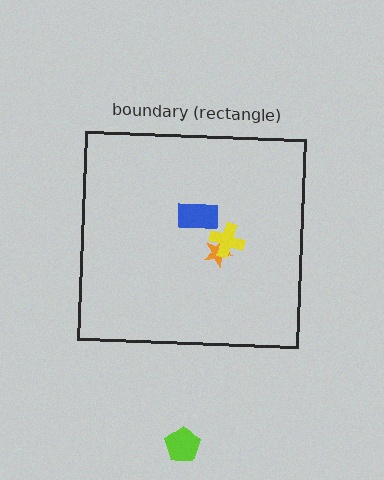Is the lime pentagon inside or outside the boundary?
Outside.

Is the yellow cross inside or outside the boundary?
Inside.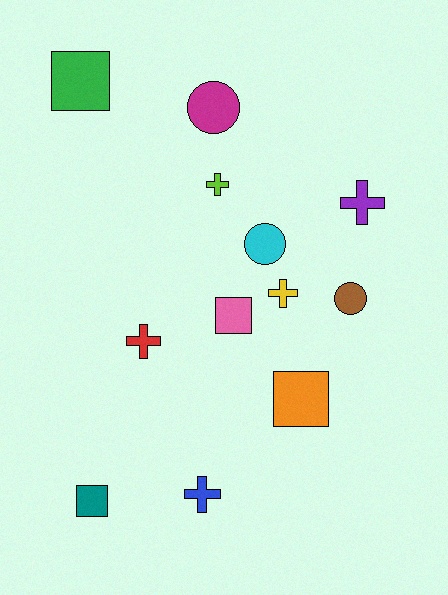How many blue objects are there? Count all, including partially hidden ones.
There is 1 blue object.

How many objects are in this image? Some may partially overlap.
There are 12 objects.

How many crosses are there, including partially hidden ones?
There are 5 crosses.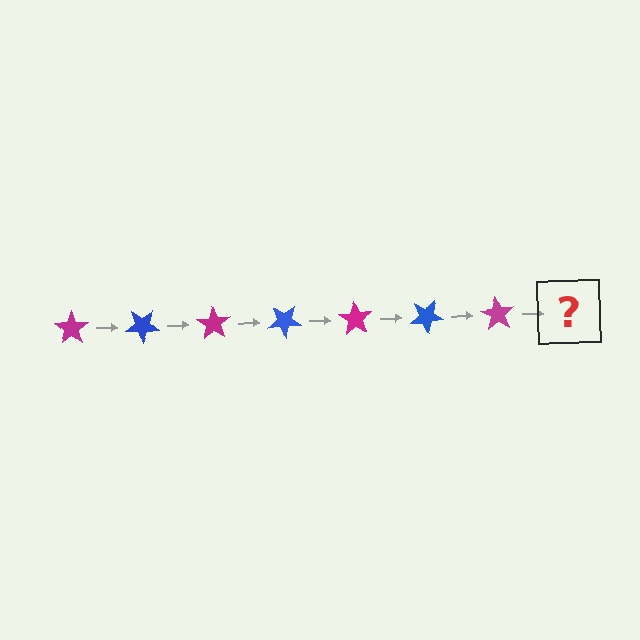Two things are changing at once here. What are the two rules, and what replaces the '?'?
The two rules are that it rotates 35 degrees each step and the color cycles through magenta and blue. The '?' should be a blue star, rotated 245 degrees from the start.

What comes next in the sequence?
The next element should be a blue star, rotated 245 degrees from the start.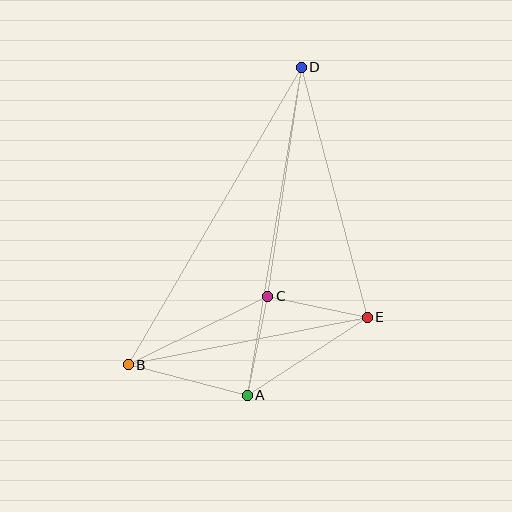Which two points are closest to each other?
Points A and C are closest to each other.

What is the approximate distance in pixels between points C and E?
The distance between C and E is approximately 102 pixels.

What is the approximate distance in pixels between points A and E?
The distance between A and E is approximately 143 pixels.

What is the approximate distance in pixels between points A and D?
The distance between A and D is approximately 332 pixels.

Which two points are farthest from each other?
Points B and D are farthest from each other.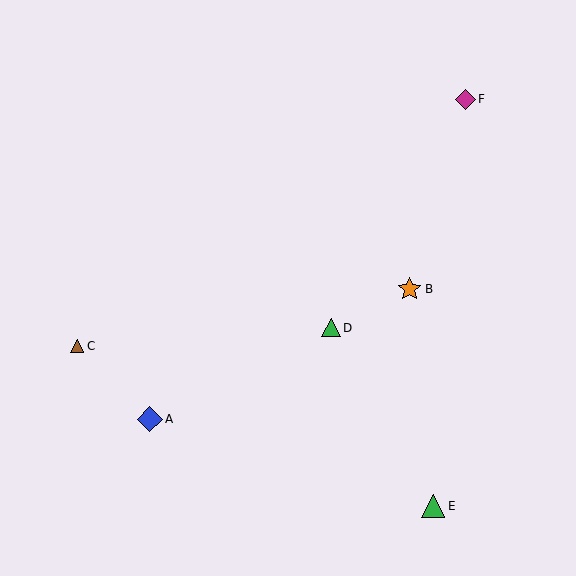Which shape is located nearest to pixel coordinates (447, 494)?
The green triangle (labeled E) at (433, 506) is nearest to that location.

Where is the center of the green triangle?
The center of the green triangle is at (331, 328).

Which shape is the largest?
The blue diamond (labeled A) is the largest.